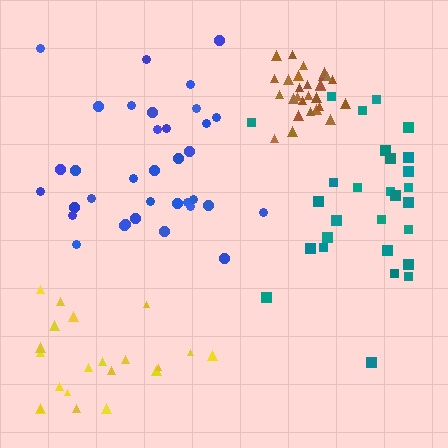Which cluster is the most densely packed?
Brown.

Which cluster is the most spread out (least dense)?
Teal.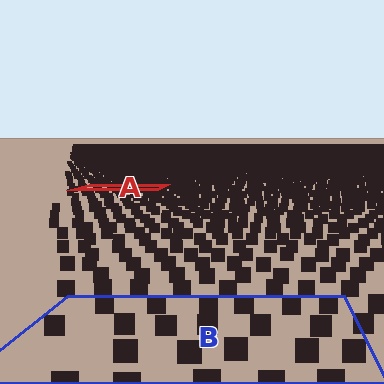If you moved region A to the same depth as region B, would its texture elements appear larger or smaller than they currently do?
They would appear larger. At a closer depth, the same texture elements are projected at a bigger on-screen size.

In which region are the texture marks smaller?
The texture marks are smaller in region A, because it is farther away.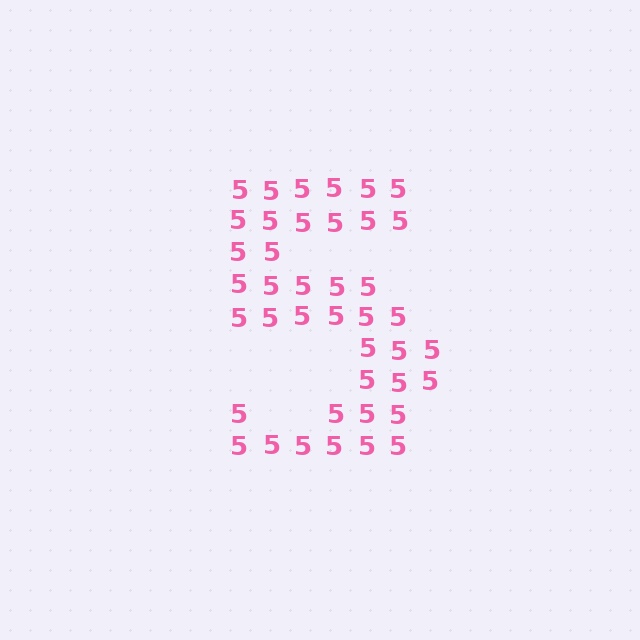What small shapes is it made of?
It is made of small digit 5's.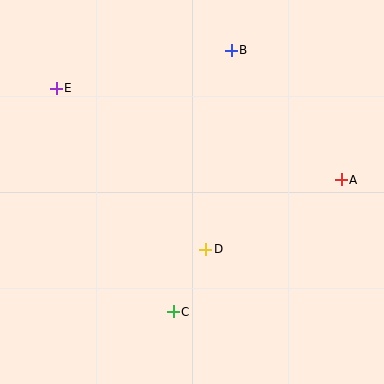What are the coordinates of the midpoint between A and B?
The midpoint between A and B is at (286, 115).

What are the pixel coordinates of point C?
Point C is at (173, 312).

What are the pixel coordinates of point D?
Point D is at (206, 249).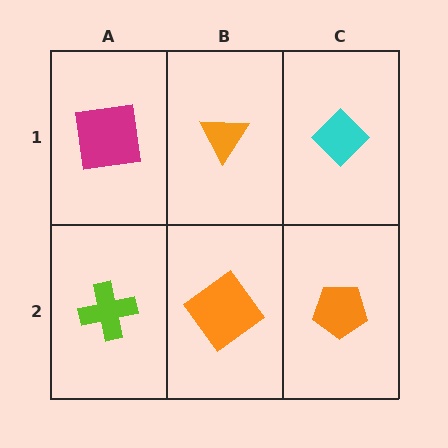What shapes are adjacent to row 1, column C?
An orange pentagon (row 2, column C), an orange triangle (row 1, column B).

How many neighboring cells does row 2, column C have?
2.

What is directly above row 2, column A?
A magenta square.